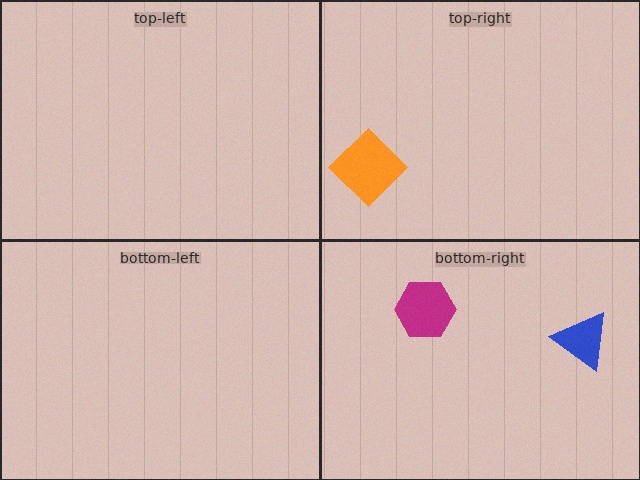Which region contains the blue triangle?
The bottom-right region.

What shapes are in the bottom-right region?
The blue triangle, the magenta hexagon.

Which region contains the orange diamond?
The top-right region.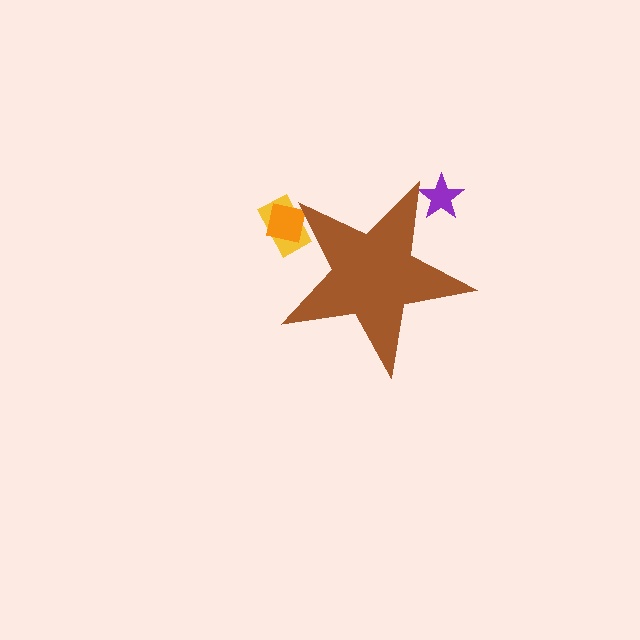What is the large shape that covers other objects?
A brown star.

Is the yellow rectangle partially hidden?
Yes, the yellow rectangle is partially hidden behind the brown star.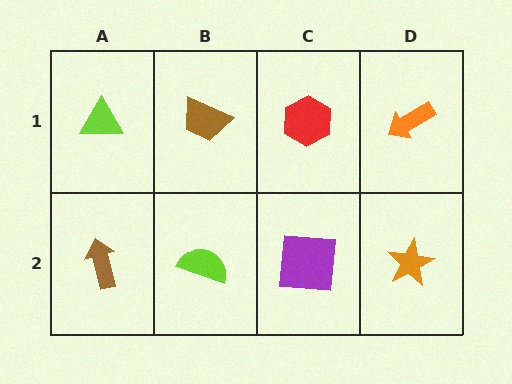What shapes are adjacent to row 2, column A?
A lime triangle (row 1, column A), a lime semicircle (row 2, column B).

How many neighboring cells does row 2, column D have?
2.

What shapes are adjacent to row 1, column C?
A purple square (row 2, column C), a brown trapezoid (row 1, column B), an orange arrow (row 1, column D).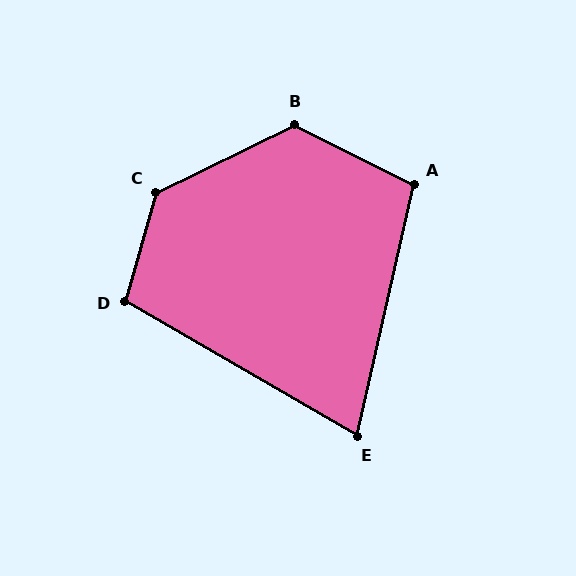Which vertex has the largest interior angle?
C, at approximately 132 degrees.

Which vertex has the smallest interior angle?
E, at approximately 73 degrees.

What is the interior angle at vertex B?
Approximately 128 degrees (obtuse).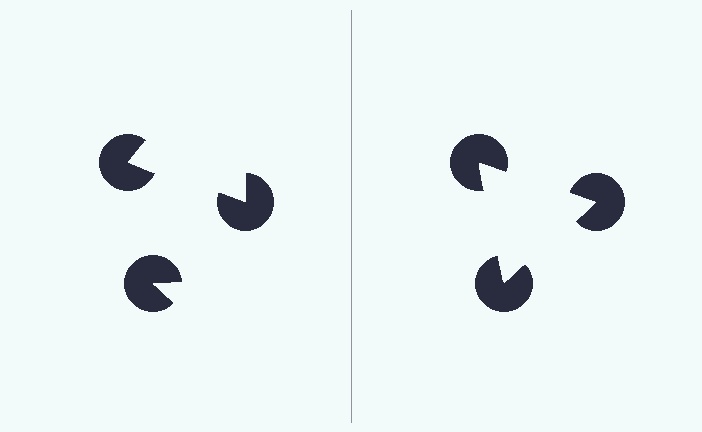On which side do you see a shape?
An illusory triangle appears on the right side. On the left side the wedge cuts are rotated, so no coherent shape forms.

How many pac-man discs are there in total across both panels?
6 — 3 on each side.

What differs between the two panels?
The pac-man discs are positioned identically on both sides; only the wedge orientations differ. On the right they align to a triangle; on the left they are misaligned.